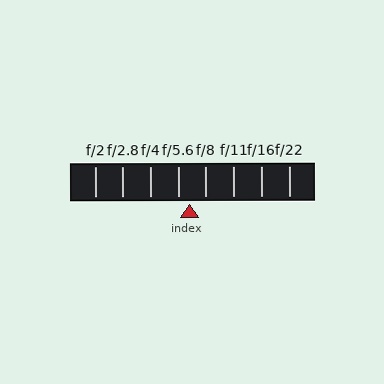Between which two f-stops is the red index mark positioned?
The index mark is between f/5.6 and f/8.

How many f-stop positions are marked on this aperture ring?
There are 8 f-stop positions marked.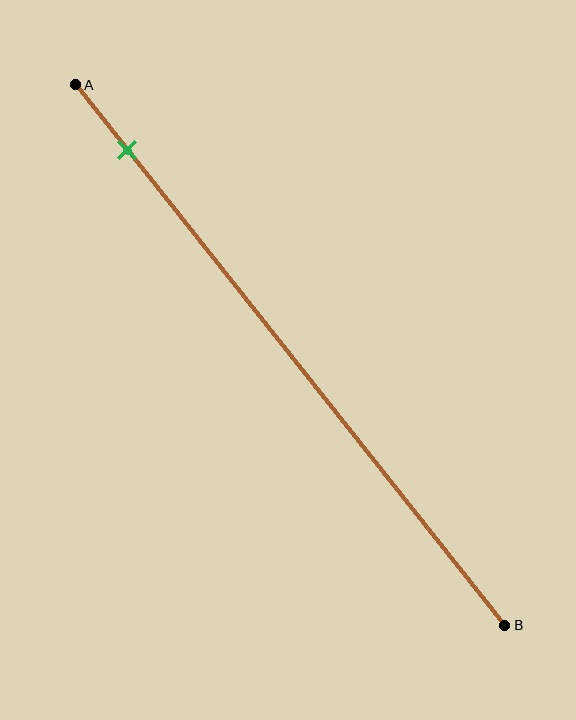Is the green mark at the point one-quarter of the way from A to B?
No, the mark is at about 10% from A, not at the 25% one-quarter point.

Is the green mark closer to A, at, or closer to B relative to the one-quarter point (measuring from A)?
The green mark is closer to point A than the one-quarter point of segment AB.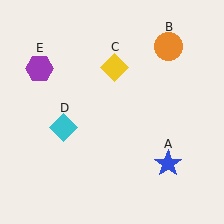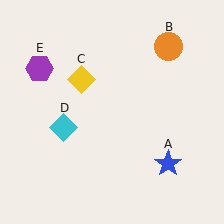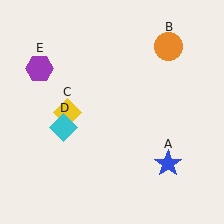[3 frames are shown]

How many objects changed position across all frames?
1 object changed position: yellow diamond (object C).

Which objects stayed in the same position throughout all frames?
Blue star (object A) and orange circle (object B) and cyan diamond (object D) and purple hexagon (object E) remained stationary.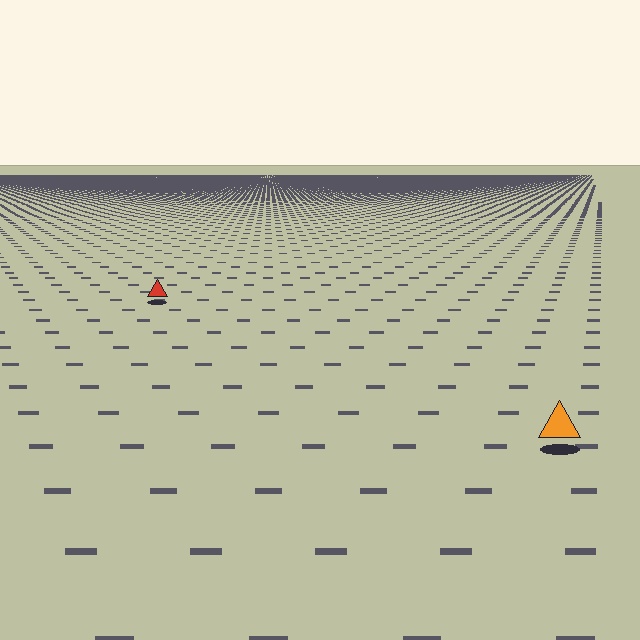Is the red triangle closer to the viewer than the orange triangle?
No. The orange triangle is closer — you can tell from the texture gradient: the ground texture is coarser near it.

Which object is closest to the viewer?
The orange triangle is closest. The texture marks near it are larger and more spread out.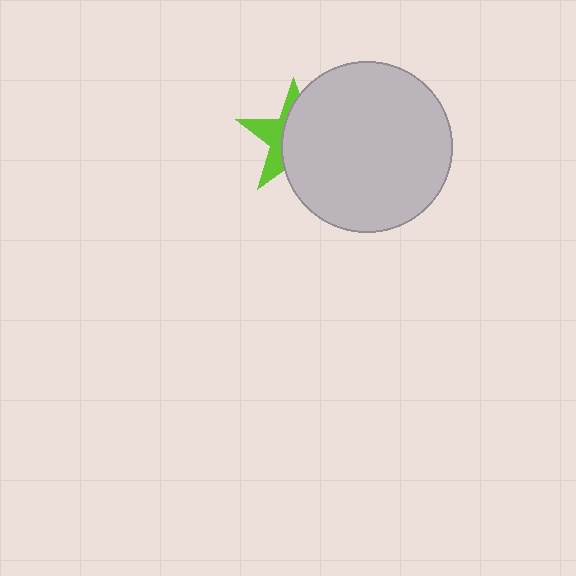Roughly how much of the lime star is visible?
A small part of it is visible (roughly 37%).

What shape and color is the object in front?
The object in front is a light gray circle.